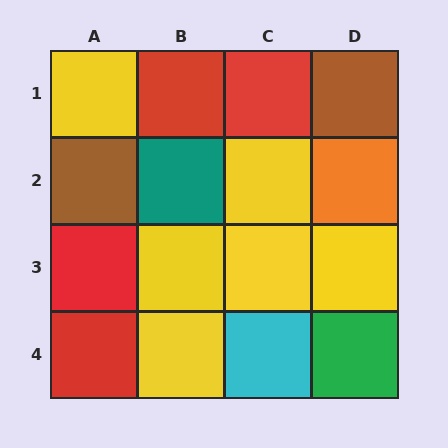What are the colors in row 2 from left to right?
Brown, teal, yellow, orange.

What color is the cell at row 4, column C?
Cyan.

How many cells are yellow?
6 cells are yellow.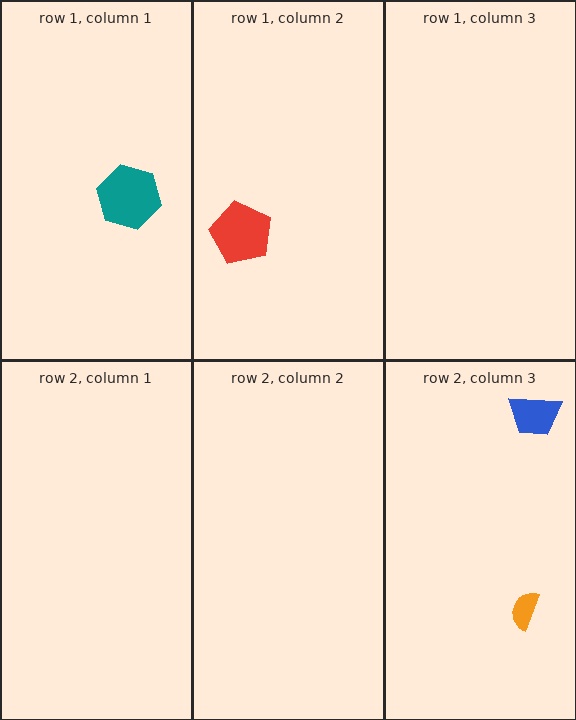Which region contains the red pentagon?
The row 1, column 2 region.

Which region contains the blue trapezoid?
The row 2, column 3 region.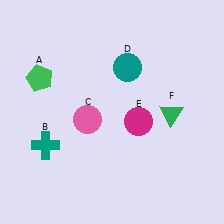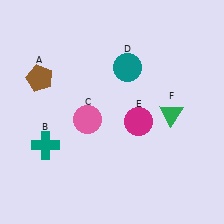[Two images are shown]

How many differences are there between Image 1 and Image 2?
There is 1 difference between the two images.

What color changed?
The pentagon (A) changed from green in Image 1 to brown in Image 2.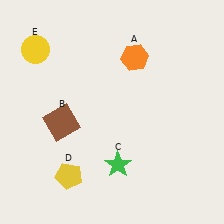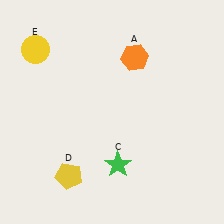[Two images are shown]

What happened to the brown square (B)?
The brown square (B) was removed in Image 2. It was in the bottom-left area of Image 1.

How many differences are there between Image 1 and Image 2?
There is 1 difference between the two images.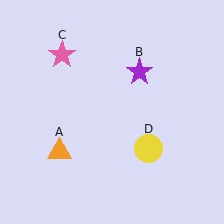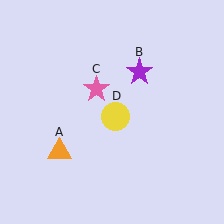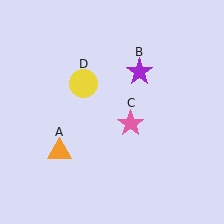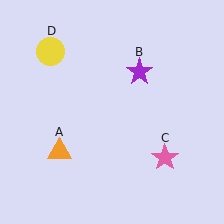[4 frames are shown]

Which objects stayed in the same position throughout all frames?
Orange triangle (object A) and purple star (object B) remained stationary.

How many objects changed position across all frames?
2 objects changed position: pink star (object C), yellow circle (object D).